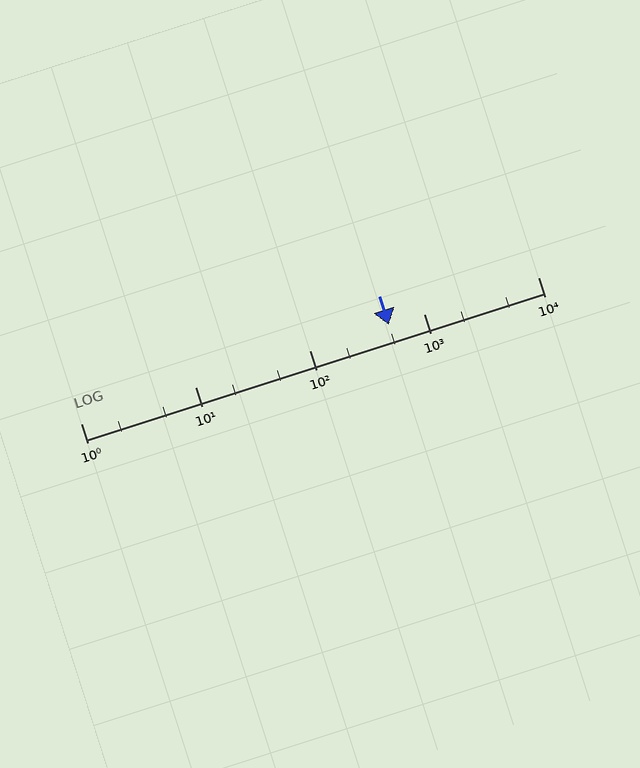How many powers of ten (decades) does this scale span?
The scale spans 4 decades, from 1 to 10000.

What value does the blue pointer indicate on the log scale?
The pointer indicates approximately 500.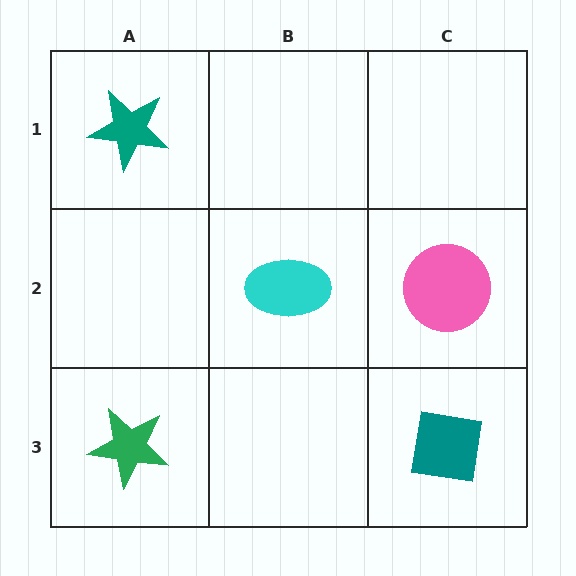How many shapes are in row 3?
2 shapes.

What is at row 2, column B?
A cyan ellipse.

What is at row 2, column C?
A pink circle.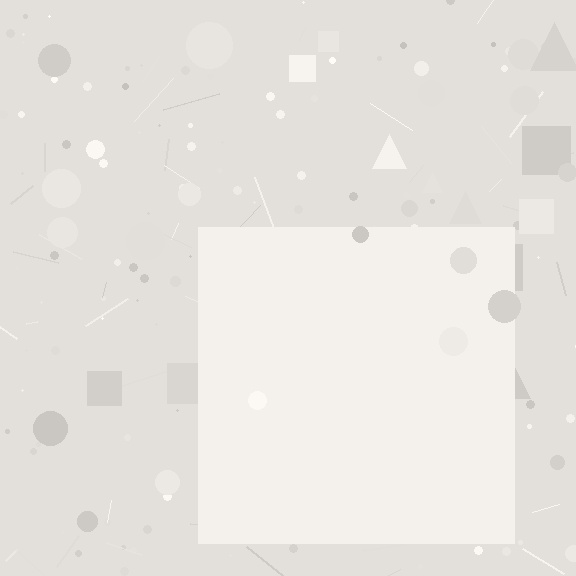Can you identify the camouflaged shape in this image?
The camouflaged shape is a square.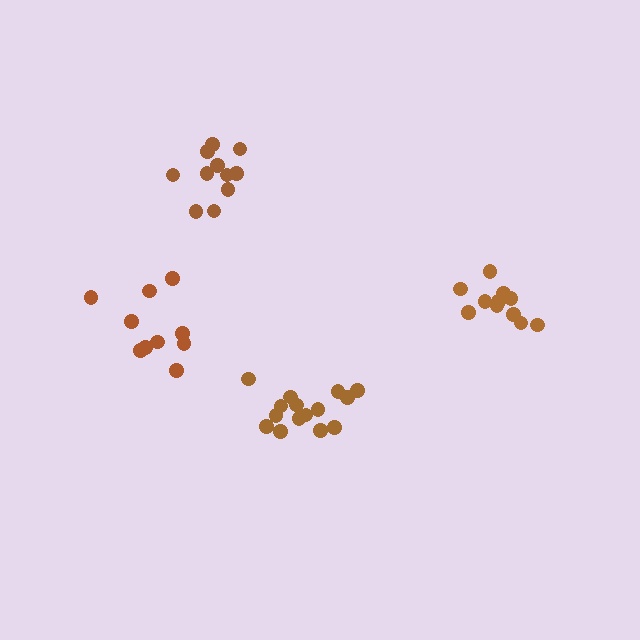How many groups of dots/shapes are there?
There are 4 groups.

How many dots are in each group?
Group 1: 15 dots, Group 2: 11 dots, Group 3: 11 dots, Group 4: 10 dots (47 total).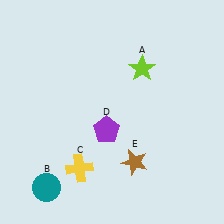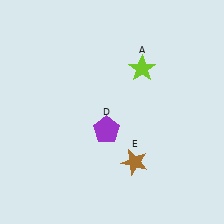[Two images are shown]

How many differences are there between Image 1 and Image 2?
There are 2 differences between the two images.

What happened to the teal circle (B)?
The teal circle (B) was removed in Image 2. It was in the bottom-left area of Image 1.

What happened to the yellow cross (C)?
The yellow cross (C) was removed in Image 2. It was in the bottom-left area of Image 1.